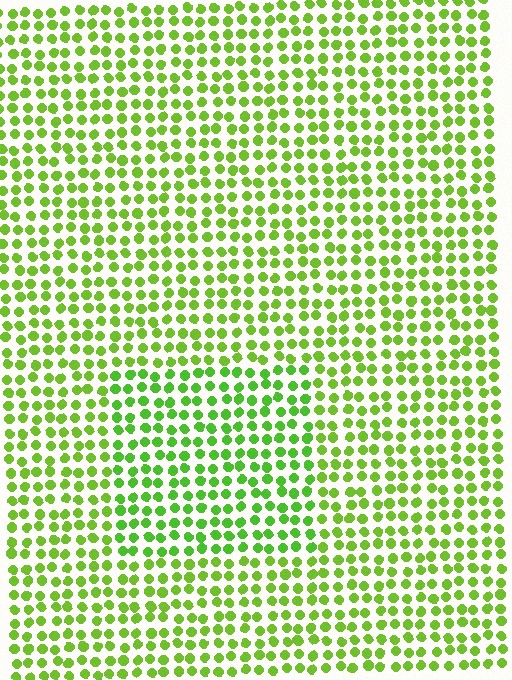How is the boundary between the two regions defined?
The boundary is defined purely by a slight shift in hue (about 16 degrees). Spacing, size, and orientation are identical on both sides.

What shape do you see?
I see a rectangle.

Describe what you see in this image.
The image is filled with small lime elements in a uniform arrangement. A rectangle-shaped region is visible where the elements are tinted to a slightly different hue, forming a subtle color boundary.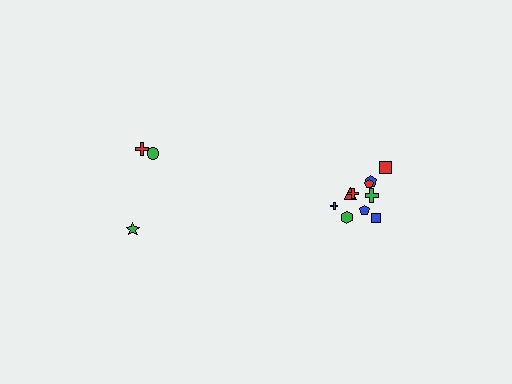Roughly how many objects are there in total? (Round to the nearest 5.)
Roughly 15 objects in total.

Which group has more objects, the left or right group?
The right group.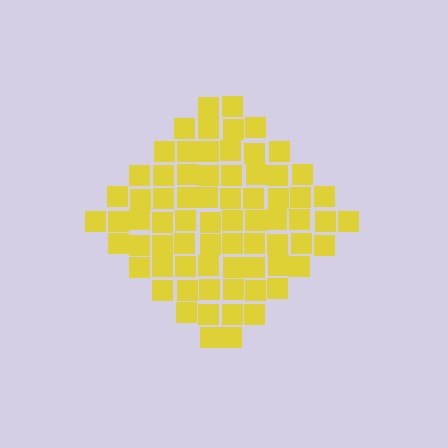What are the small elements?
The small elements are squares.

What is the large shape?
The large shape is a diamond.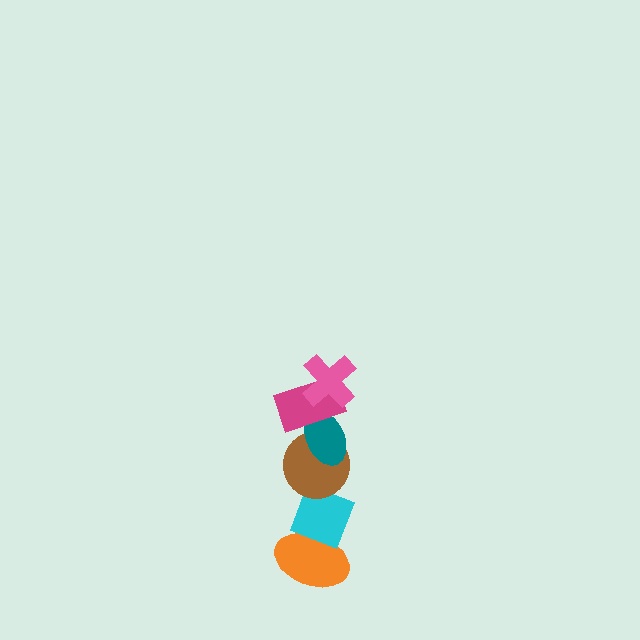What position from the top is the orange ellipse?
The orange ellipse is 6th from the top.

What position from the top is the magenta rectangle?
The magenta rectangle is 2nd from the top.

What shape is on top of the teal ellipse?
The magenta rectangle is on top of the teal ellipse.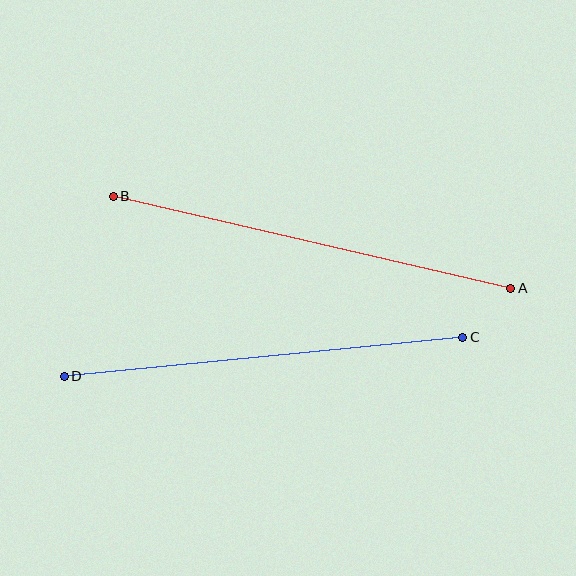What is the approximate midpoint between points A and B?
The midpoint is at approximately (312, 242) pixels.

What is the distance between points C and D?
The distance is approximately 400 pixels.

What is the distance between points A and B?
The distance is approximately 408 pixels.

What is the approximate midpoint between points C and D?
The midpoint is at approximately (263, 357) pixels.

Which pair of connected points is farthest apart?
Points A and B are farthest apart.